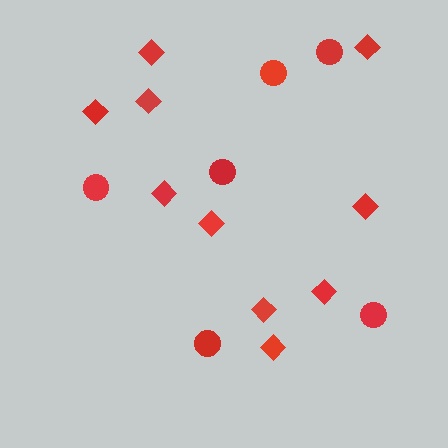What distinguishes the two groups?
There are 2 groups: one group of circles (6) and one group of diamonds (10).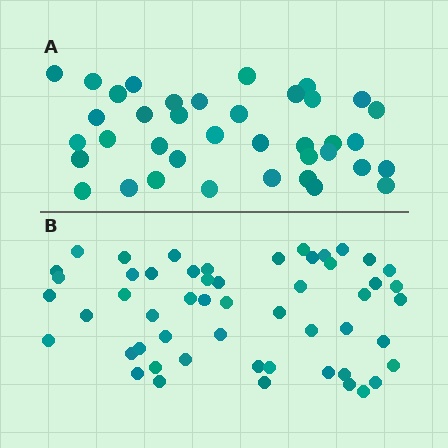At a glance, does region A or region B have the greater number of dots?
Region B (the bottom region) has more dots.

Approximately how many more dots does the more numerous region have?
Region B has approximately 15 more dots than region A.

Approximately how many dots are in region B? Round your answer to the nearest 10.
About 50 dots. (The exact count is 53, which rounds to 50.)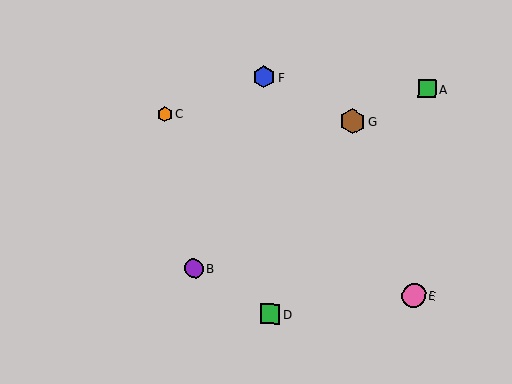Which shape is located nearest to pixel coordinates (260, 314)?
The green square (labeled D) at (270, 314) is nearest to that location.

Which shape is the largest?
The brown hexagon (labeled G) is the largest.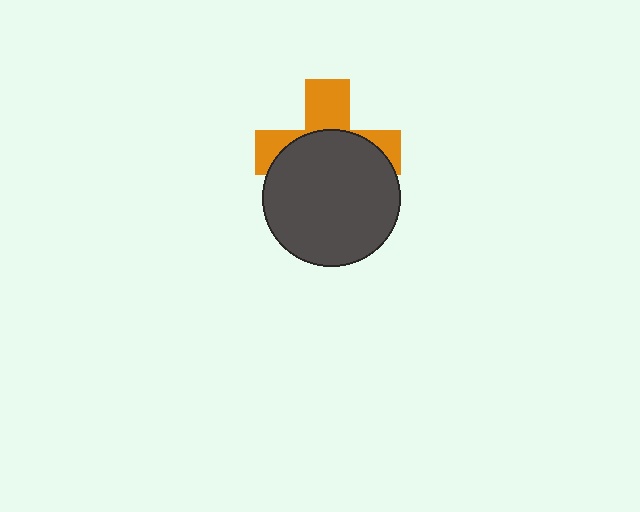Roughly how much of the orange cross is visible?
A small part of it is visible (roughly 40%).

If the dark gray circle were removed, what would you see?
You would see the complete orange cross.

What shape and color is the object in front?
The object in front is a dark gray circle.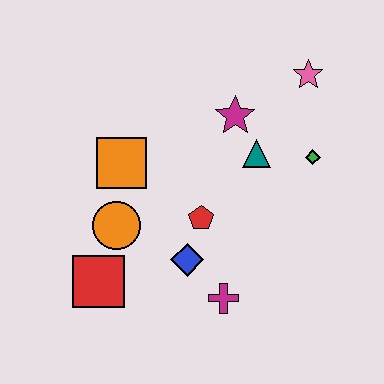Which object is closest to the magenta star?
The teal triangle is closest to the magenta star.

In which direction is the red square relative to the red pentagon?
The red square is to the left of the red pentagon.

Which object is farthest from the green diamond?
The red square is farthest from the green diamond.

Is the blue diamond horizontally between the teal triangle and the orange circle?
Yes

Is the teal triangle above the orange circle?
Yes